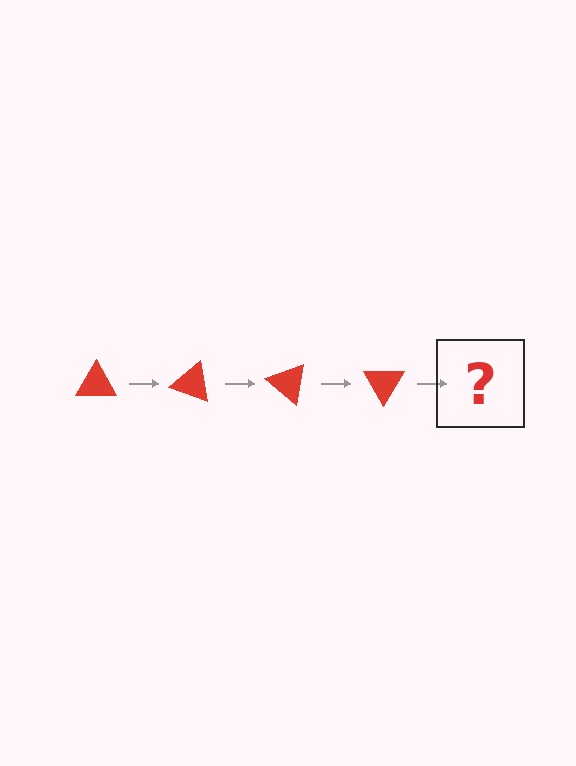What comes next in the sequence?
The next element should be a red triangle rotated 80 degrees.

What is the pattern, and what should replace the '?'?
The pattern is that the triangle rotates 20 degrees each step. The '?' should be a red triangle rotated 80 degrees.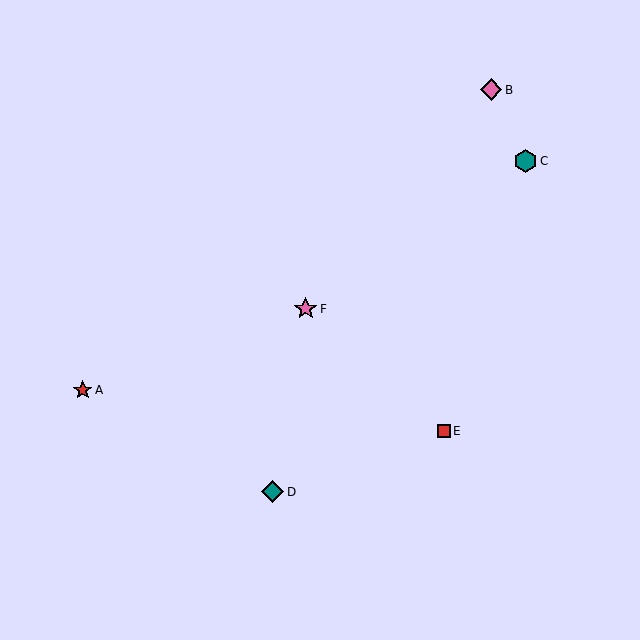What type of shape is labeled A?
Shape A is a red star.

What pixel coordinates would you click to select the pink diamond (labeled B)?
Click at (491, 90) to select the pink diamond B.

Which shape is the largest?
The pink star (labeled F) is the largest.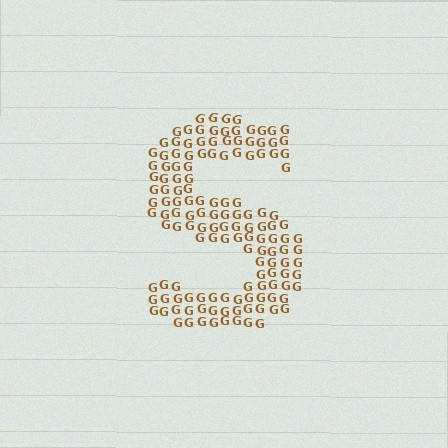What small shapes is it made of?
It is made of small letter G's.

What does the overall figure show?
The overall figure shows the letter S.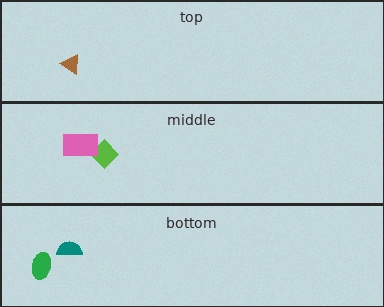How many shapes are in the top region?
1.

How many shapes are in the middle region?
2.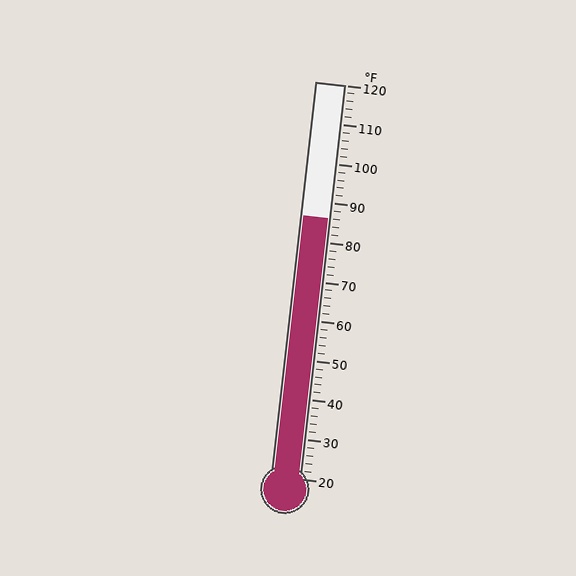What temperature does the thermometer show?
The thermometer shows approximately 86°F.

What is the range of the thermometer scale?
The thermometer scale ranges from 20°F to 120°F.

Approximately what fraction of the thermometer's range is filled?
The thermometer is filled to approximately 65% of its range.